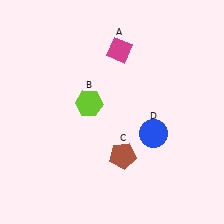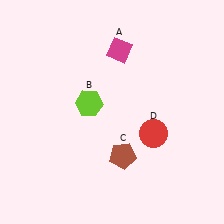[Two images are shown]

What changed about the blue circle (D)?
In Image 1, D is blue. In Image 2, it changed to red.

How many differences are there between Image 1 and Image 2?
There is 1 difference between the two images.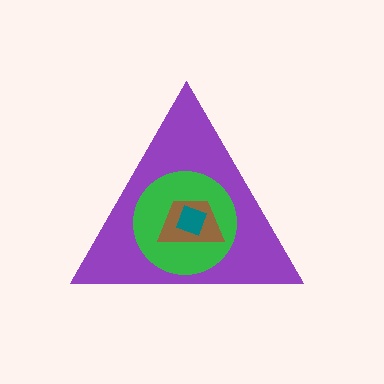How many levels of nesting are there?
4.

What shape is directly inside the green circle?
The brown trapezoid.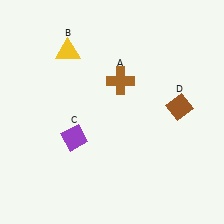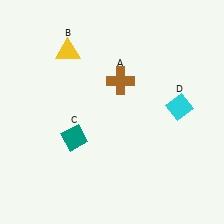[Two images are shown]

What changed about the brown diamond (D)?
In Image 1, D is brown. In Image 2, it changed to cyan.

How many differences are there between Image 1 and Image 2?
There are 2 differences between the two images.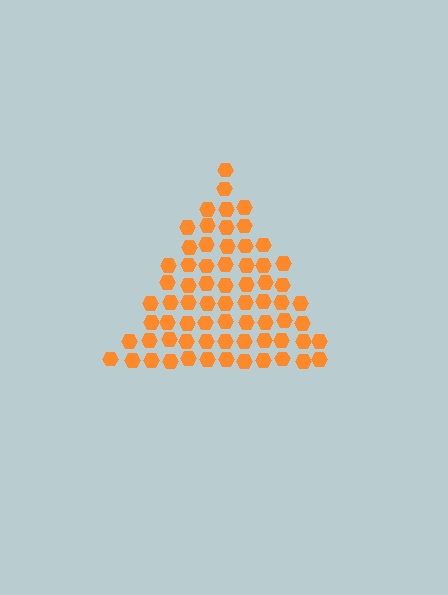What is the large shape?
The large shape is a triangle.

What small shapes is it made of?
It is made of small hexagons.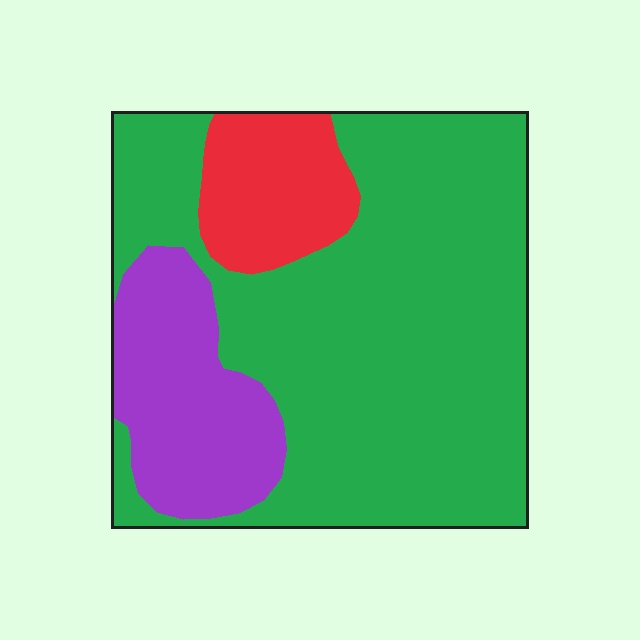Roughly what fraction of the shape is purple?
Purple covers roughly 20% of the shape.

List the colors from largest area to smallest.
From largest to smallest: green, purple, red.